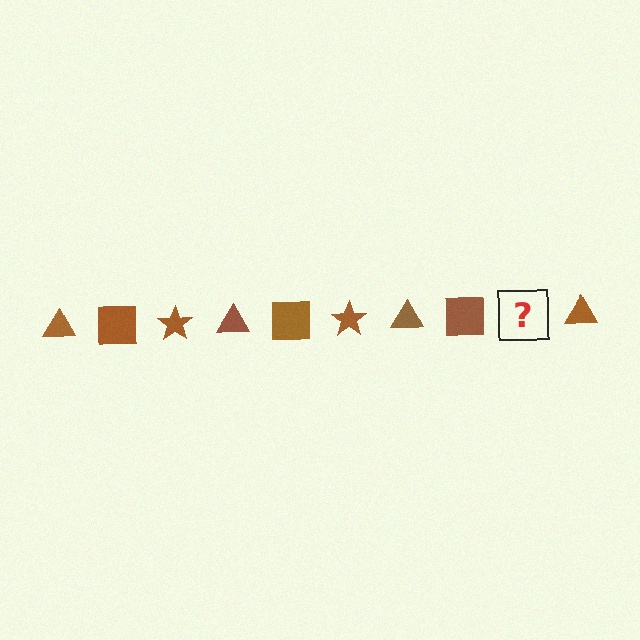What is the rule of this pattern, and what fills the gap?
The rule is that the pattern cycles through triangle, square, star shapes in brown. The gap should be filled with a brown star.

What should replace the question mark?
The question mark should be replaced with a brown star.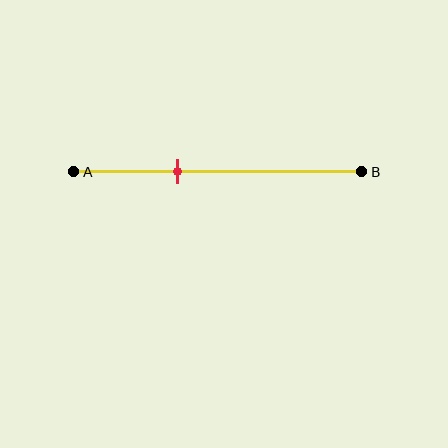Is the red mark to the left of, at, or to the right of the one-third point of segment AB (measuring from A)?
The red mark is approximately at the one-third point of segment AB.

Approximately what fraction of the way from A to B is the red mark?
The red mark is approximately 35% of the way from A to B.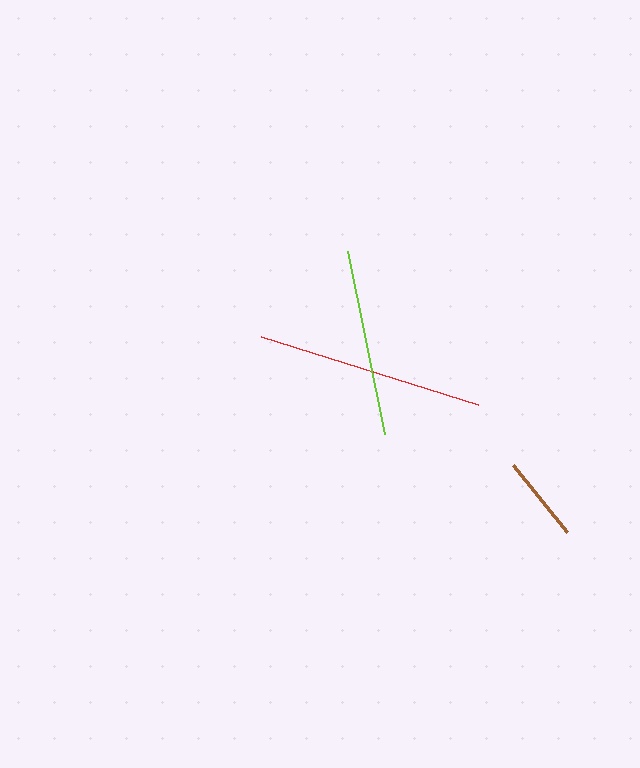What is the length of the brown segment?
The brown segment is approximately 86 pixels long.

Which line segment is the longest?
The red line is the longest at approximately 227 pixels.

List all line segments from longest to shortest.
From longest to shortest: red, lime, brown.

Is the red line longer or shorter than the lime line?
The red line is longer than the lime line.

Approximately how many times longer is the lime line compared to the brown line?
The lime line is approximately 2.2 times the length of the brown line.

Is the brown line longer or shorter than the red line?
The red line is longer than the brown line.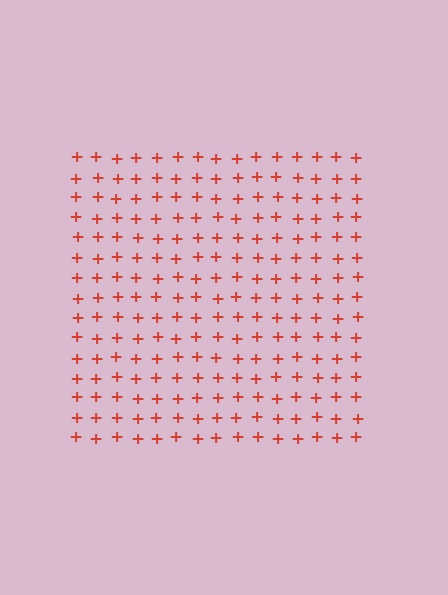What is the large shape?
The large shape is a square.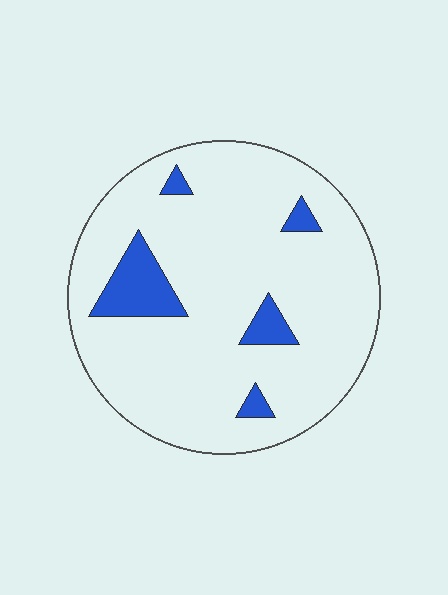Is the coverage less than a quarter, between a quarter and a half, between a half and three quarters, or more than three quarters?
Less than a quarter.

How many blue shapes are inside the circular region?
5.